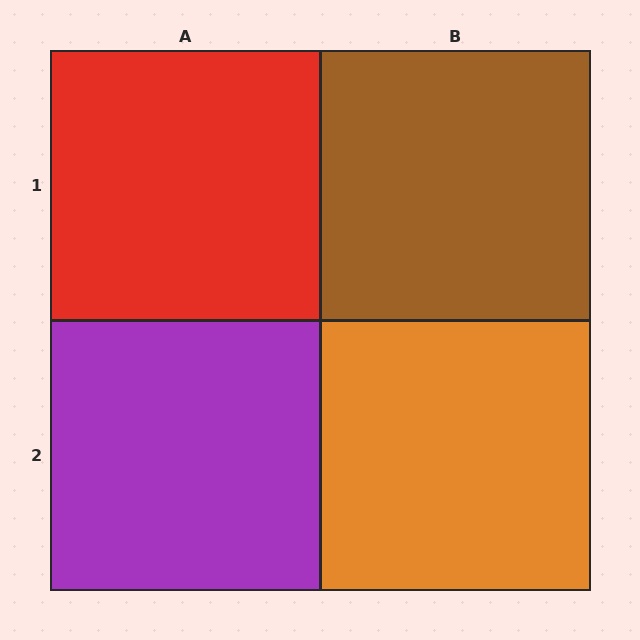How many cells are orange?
1 cell is orange.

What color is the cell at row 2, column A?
Purple.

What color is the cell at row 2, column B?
Orange.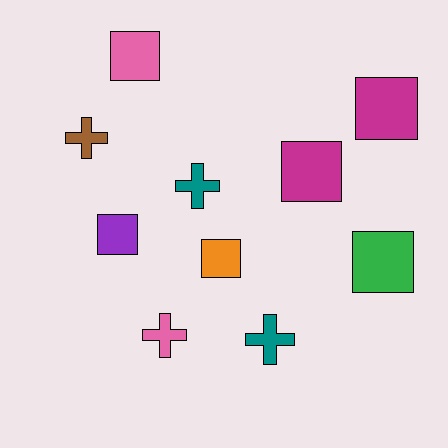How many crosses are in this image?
There are 4 crosses.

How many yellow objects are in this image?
There are no yellow objects.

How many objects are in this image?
There are 10 objects.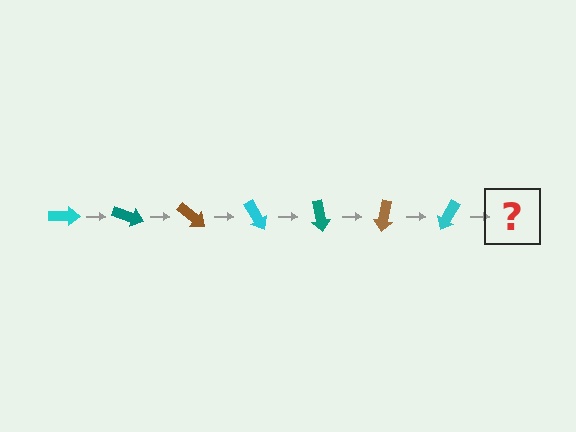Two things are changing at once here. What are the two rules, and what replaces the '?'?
The two rules are that it rotates 20 degrees each step and the color cycles through cyan, teal, and brown. The '?' should be a teal arrow, rotated 140 degrees from the start.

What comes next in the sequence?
The next element should be a teal arrow, rotated 140 degrees from the start.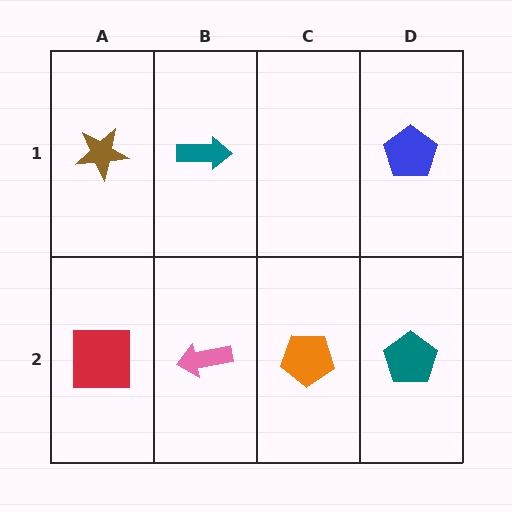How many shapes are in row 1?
3 shapes.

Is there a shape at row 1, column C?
No, that cell is empty.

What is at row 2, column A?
A red square.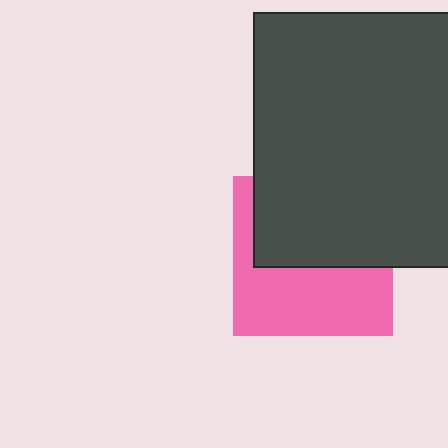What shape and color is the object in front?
The object in front is a dark gray square.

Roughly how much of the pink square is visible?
About half of it is visible (roughly 50%).